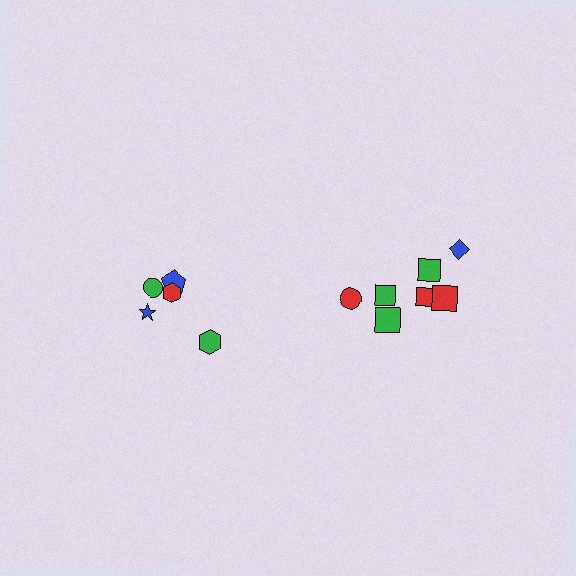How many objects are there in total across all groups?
There are 12 objects.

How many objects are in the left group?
There are 5 objects.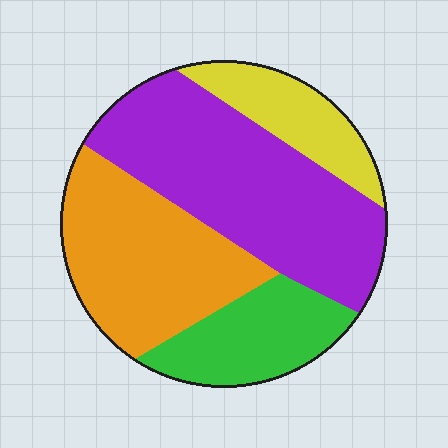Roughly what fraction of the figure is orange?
Orange takes up about one third (1/3) of the figure.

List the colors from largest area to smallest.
From largest to smallest: purple, orange, green, yellow.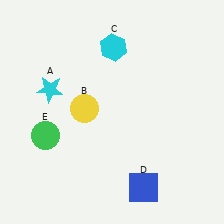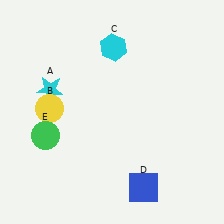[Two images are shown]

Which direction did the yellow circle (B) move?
The yellow circle (B) moved left.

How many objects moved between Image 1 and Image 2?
1 object moved between the two images.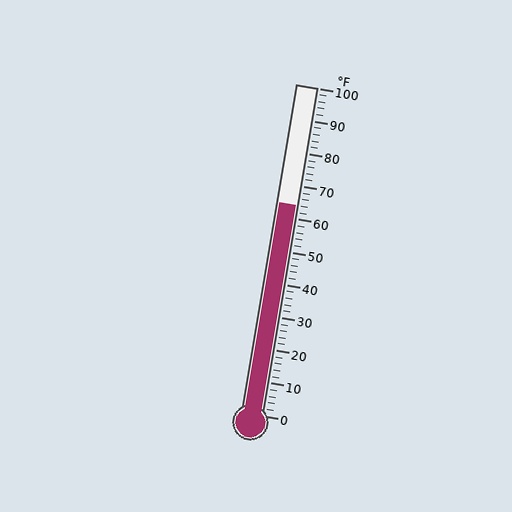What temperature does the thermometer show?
The thermometer shows approximately 64°F.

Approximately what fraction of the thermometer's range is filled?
The thermometer is filled to approximately 65% of its range.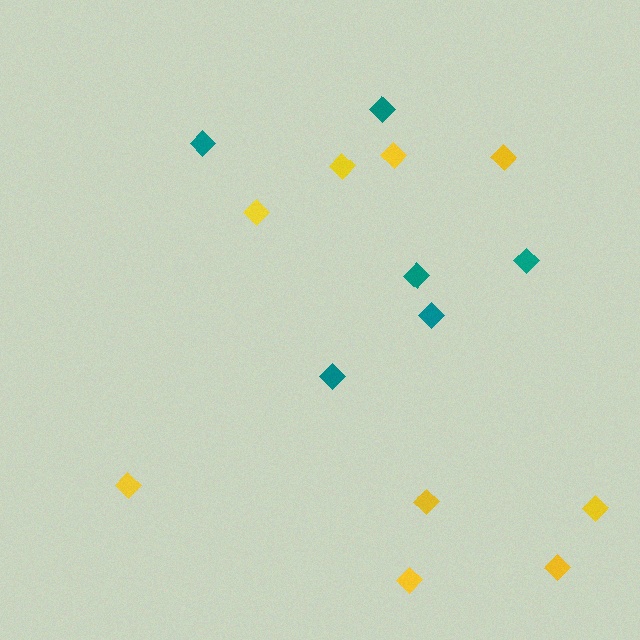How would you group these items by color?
There are 2 groups: one group of yellow diamonds (9) and one group of teal diamonds (6).